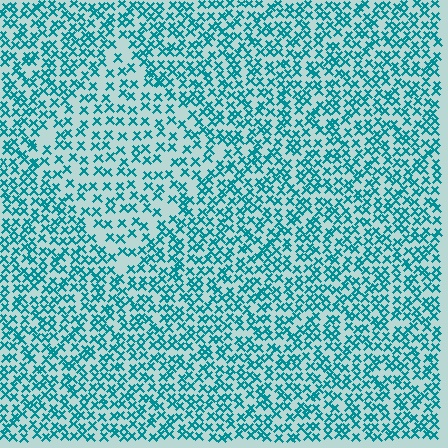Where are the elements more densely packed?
The elements are more densely packed outside the diamond boundary.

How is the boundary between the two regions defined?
The boundary is defined by a change in element density (approximately 1.7x ratio). All elements are the same color, size, and shape.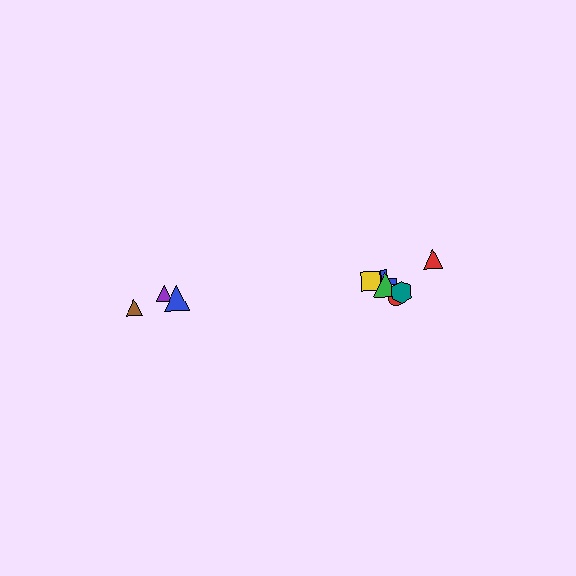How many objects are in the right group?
There are 6 objects.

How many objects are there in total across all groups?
There are 9 objects.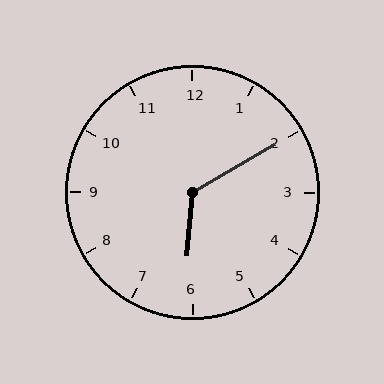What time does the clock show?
6:10.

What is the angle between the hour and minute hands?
Approximately 125 degrees.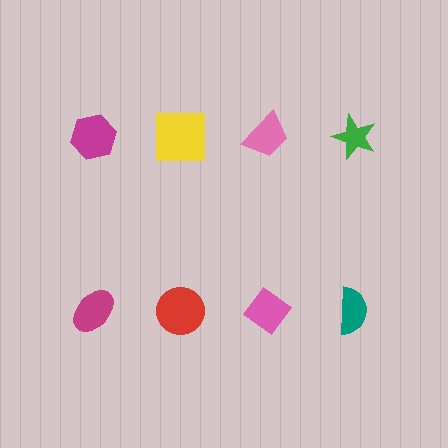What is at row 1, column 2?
A yellow square.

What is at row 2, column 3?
A pink diamond.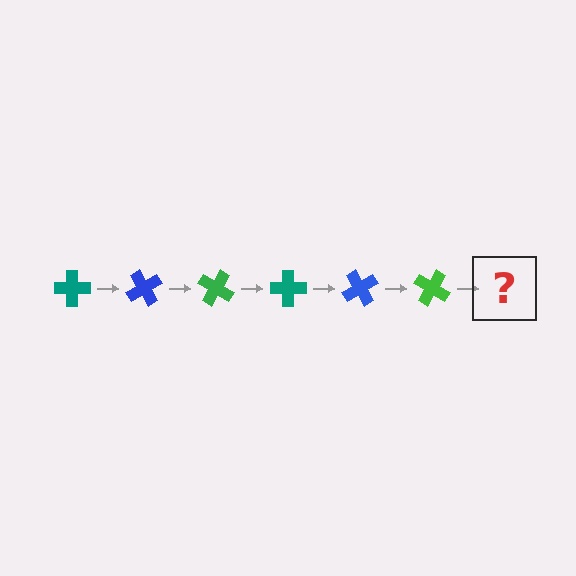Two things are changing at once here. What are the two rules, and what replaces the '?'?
The two rules are that it rotates 60 degrees each step and the color cycles through teal, blue, and green. The '?' should be a teal cross, rotated 360 degrees from the start.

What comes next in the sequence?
The next element should be a teal cross, rotated 360 degrees from the start.